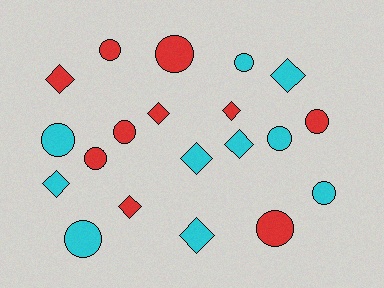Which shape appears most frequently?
Circle, with 11 objects.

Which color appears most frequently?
Red, with 10 objects.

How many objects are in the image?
There are 20 objects.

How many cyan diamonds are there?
There are 5 cyan diamonds.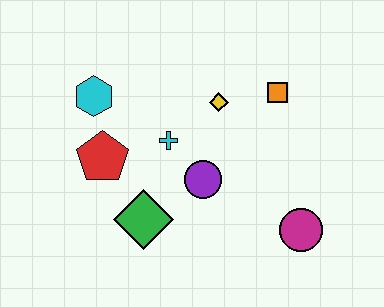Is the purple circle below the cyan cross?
Yes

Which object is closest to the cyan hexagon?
The red pentagon is closest to the cyan hexagon.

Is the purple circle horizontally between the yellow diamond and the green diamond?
Yes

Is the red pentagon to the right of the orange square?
No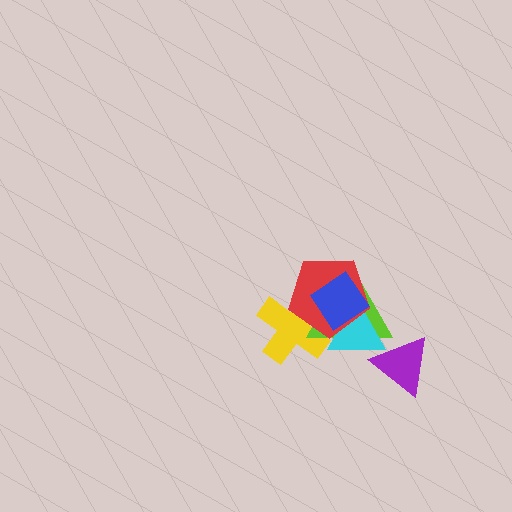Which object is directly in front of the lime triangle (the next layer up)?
The cyan triangle is directly in front of the lime triangle.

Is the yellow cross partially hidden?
Yes, it is partially covered by another shape.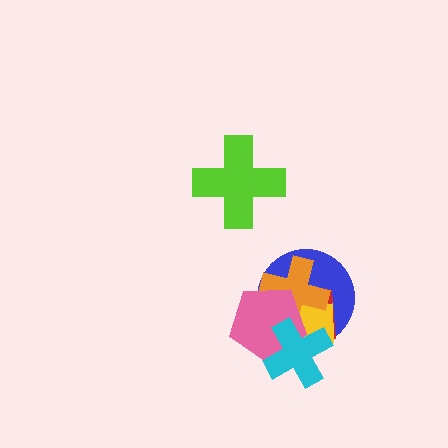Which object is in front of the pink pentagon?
The cyan cross is in front of the pink pentagon.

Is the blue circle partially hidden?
Yes, it is partially covered by another shape.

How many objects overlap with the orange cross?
5 objects overlap with the orange cross.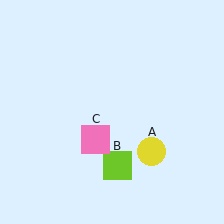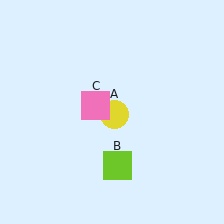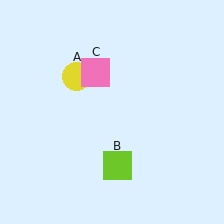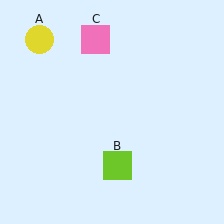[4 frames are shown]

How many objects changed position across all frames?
2 objects changed position: yellow circle (object A), pink square (object C).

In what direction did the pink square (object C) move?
The pink square (object C) moved up.